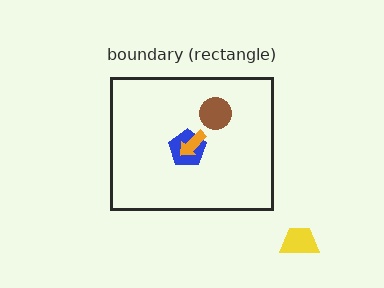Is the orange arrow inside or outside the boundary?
Inside.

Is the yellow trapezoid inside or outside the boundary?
Outside.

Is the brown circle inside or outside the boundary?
Inside.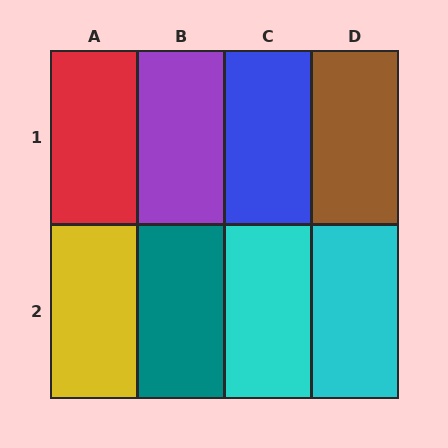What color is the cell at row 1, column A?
Red.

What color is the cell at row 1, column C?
Blue.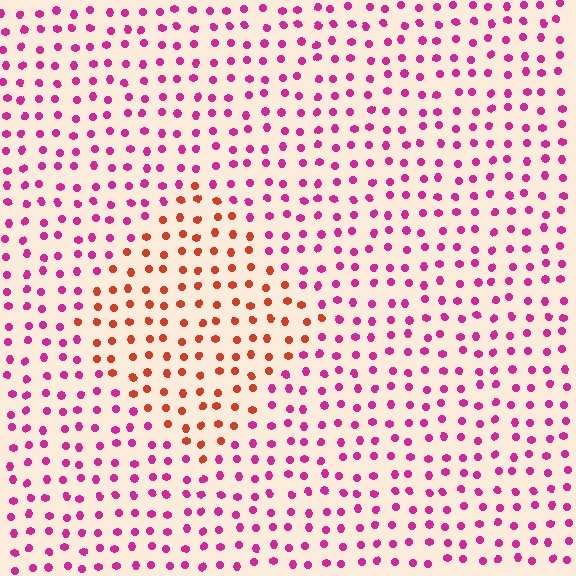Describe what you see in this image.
The image is filled with small magenta elements in a uniform arrangement. A diamond-shaped region is visible where the elements are tinted to a slightly different hue, forming a subtle color boundary.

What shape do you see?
I see a diamond.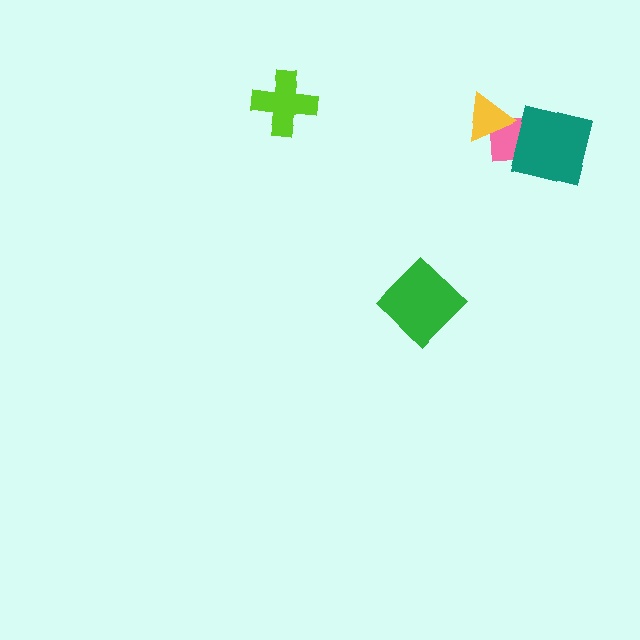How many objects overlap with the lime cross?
0 objects overlap with the lime cross.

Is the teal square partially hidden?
No, no other shape covers it.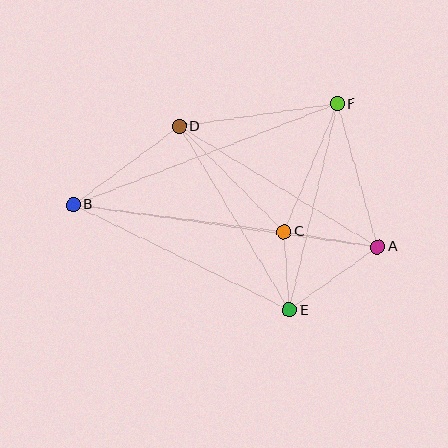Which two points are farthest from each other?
Points A and B are farthest from each other.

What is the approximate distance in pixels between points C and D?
The distance between C and D is approximately 148 pixels.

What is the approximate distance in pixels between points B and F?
The distance between B and F is approximately 282 pixels.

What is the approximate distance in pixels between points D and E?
The distance between D and E is approximately 214 pixels.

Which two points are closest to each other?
Points C and E are closest to each other.